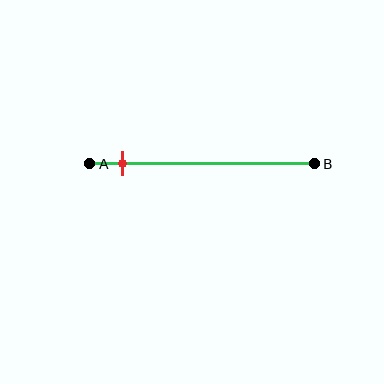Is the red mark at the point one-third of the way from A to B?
No, the mark is at about 15% from A, not at the 33% one-third point.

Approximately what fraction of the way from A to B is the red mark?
The red mark is approximately 15% of the way from A to B.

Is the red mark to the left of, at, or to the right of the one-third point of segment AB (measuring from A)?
The red mark is to the left of the one-third point of segment AB.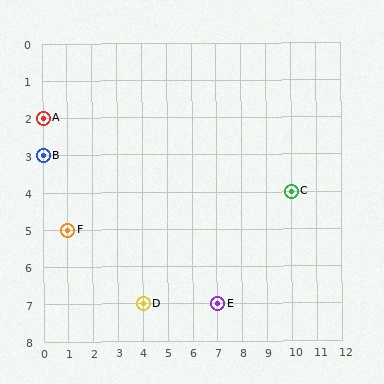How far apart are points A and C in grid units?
Points A and C are 10 columns and 2 rows apart (about 10.2 grid units diagonally).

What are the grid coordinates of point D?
Point D is at grid coordinates (4, 7).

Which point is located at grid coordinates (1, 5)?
Point F is at (1, 5).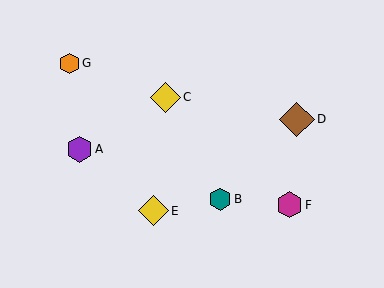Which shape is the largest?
The brown diamond (labeled D) is the largest.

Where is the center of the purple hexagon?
The center of the purple hexagon is at (79, 149).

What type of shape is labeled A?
Shape A is a purple hexagon.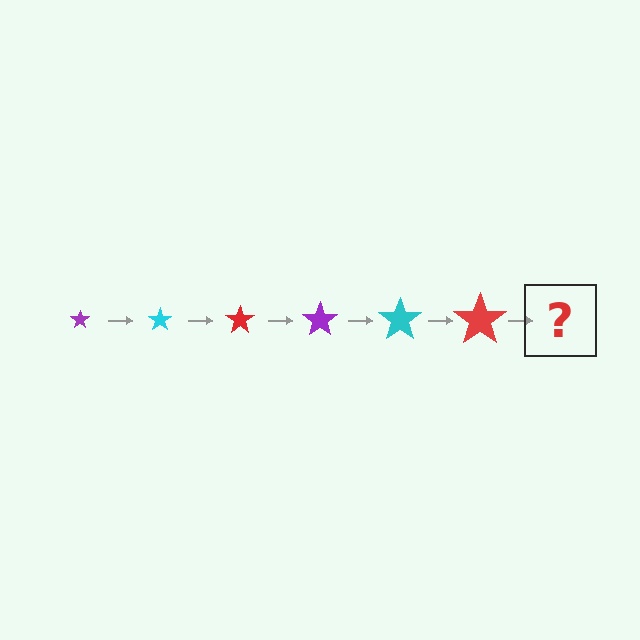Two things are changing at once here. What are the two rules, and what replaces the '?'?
The two rules are that the star grows larger each step and the color cycles through purple, cyan, and red. The '?' should be a purple star, larger than the previous one.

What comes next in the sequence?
The next element should be a purple star, larger than the previous one.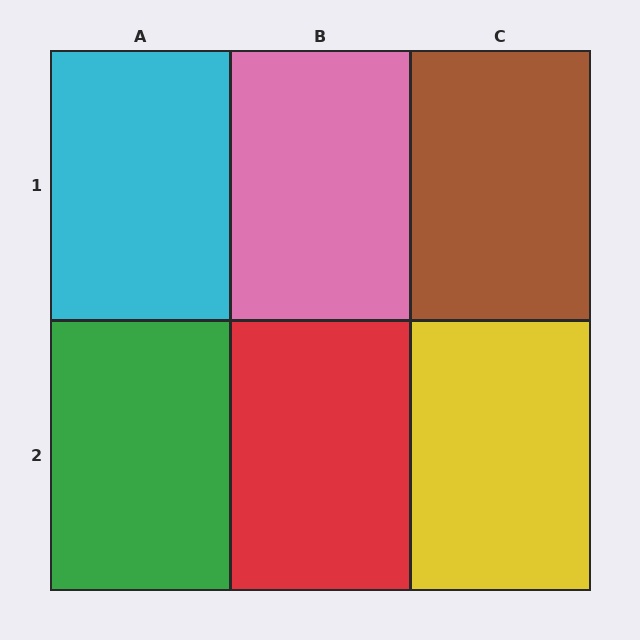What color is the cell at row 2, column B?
Red.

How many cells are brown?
1 cell is brown.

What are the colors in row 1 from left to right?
Cyan, pink, brown.